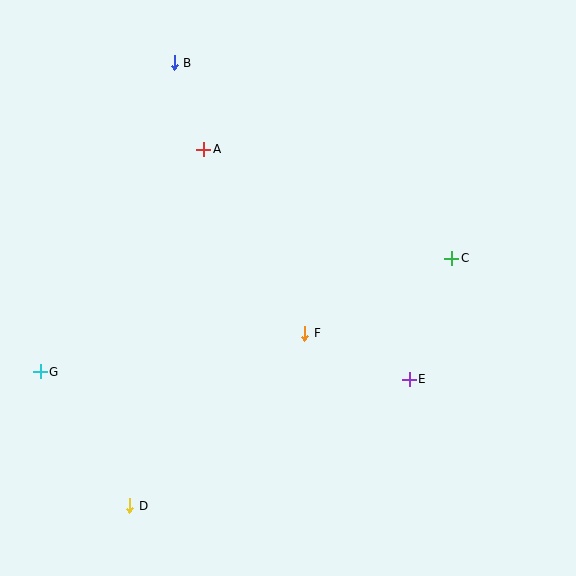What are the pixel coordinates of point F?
Point F is at (305, 333).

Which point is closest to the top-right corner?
Point C is closest to the top-right corner.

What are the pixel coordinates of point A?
Point A is at (204, 149).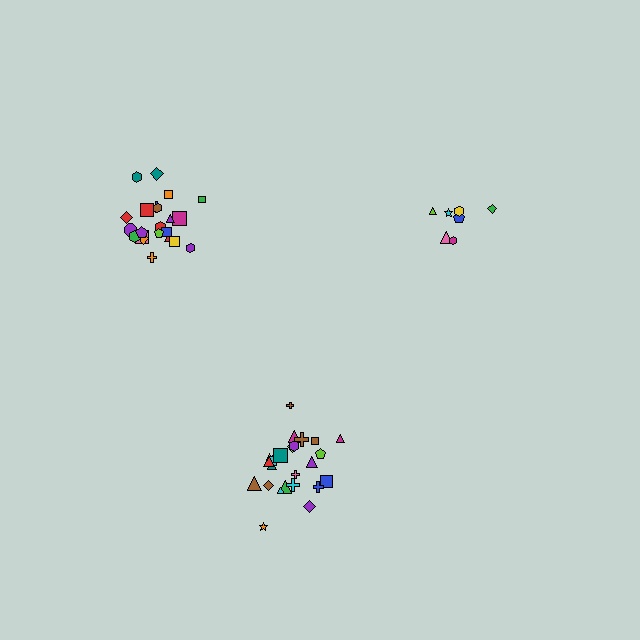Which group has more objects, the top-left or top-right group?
The top-left group.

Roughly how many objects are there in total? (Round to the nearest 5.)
Roughly 55 objects in total.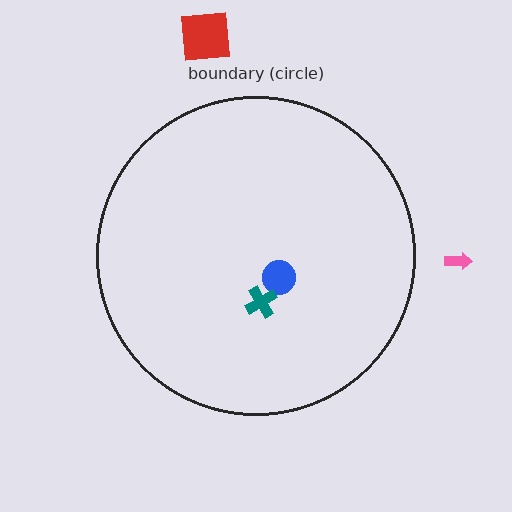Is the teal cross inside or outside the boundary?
Inside.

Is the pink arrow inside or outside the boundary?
Outside.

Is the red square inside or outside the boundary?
Outside.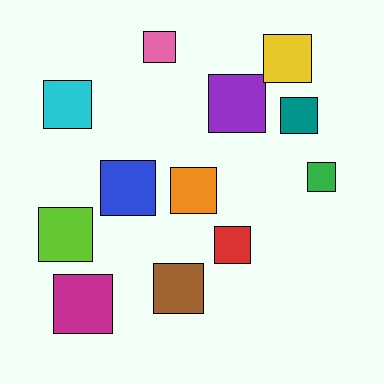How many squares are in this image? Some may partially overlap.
There are 12 squares.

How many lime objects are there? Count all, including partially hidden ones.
There is 1 lime object.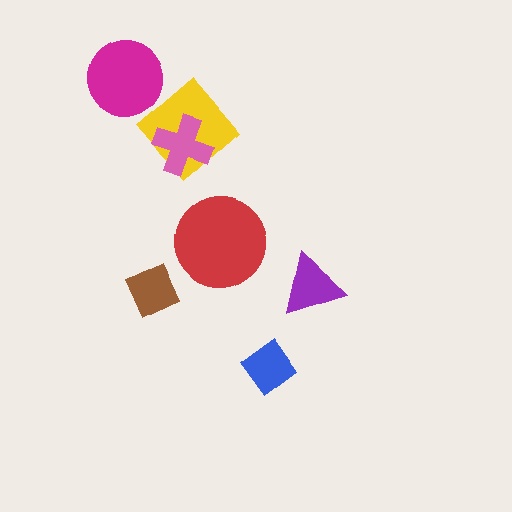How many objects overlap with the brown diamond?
0 objects overlap with the brown diamond.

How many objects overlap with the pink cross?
1 object overlaps with the pink cross.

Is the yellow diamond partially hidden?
Yes, it is partially covered by another shape.